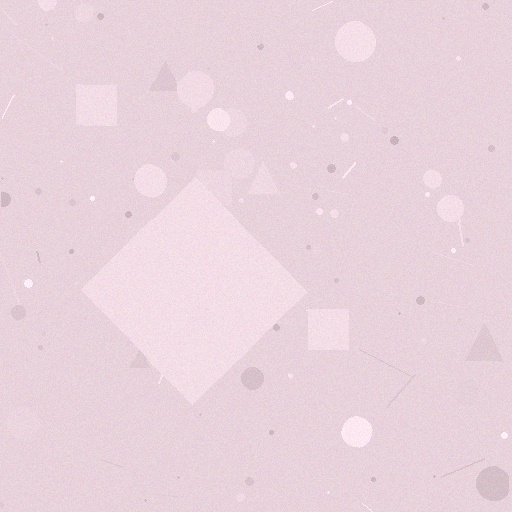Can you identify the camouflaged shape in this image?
The camouflaged shape is a diamond.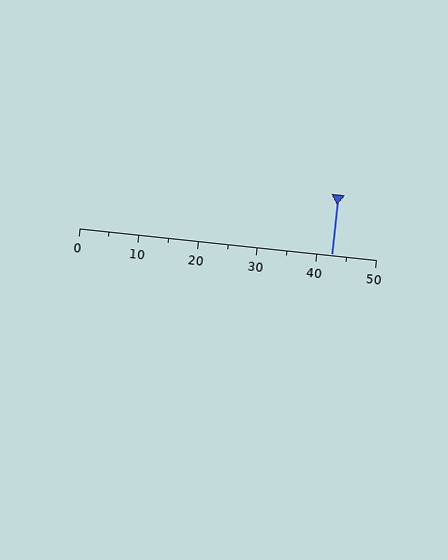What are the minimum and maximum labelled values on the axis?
The axis runs from 0 to 50.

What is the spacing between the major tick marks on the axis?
The major ticks are spaced 10 apart.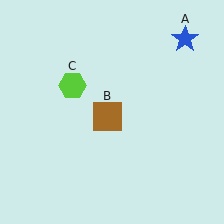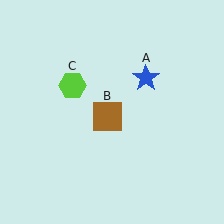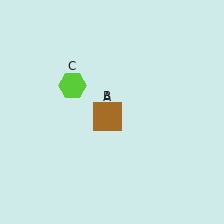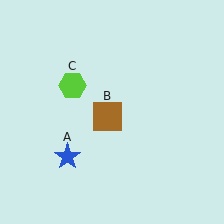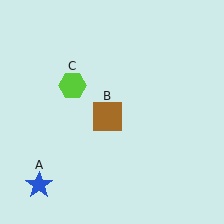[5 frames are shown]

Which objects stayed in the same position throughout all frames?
Brown square (object B) and lime hexagon (object C) remained stationary.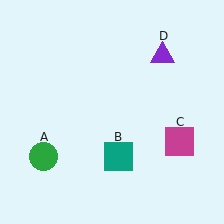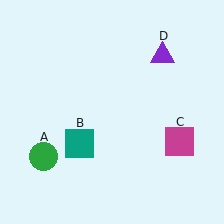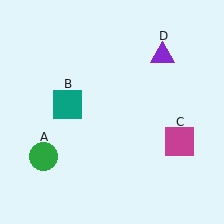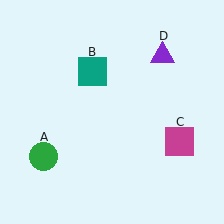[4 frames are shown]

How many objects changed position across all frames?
1 object changed position: teal square (object B).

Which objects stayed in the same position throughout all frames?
Green circle (object A) and magenta square (object C) and purple triangle (object D) remained stationary.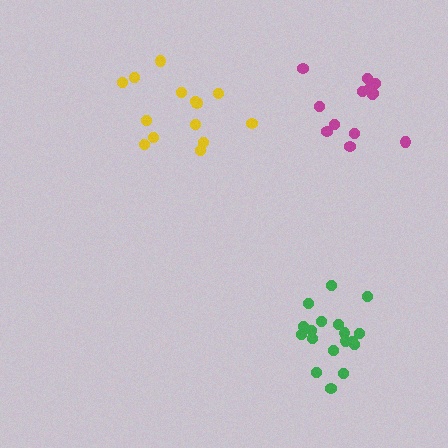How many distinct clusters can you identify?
There are 3 distinct clusters.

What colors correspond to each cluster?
The clusters are colored: magenta, yellow, green.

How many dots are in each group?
Group 1: 13 dots, Group 2: 14 dots, Group 3: 18 dots (45 total).